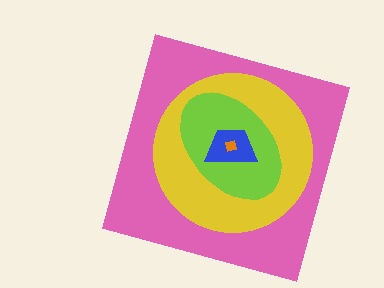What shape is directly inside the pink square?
The yellow circle.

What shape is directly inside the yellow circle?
The lime ellipse.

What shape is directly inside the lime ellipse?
The blue trapezoid.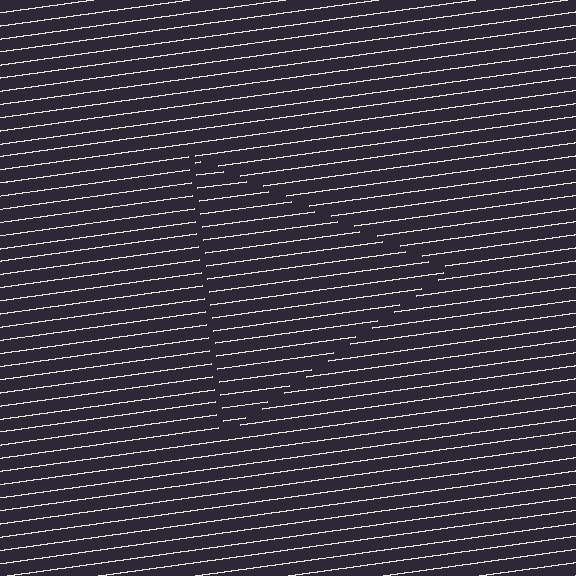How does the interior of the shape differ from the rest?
The interior of the shape contains the same grating, shifted by half a period — the contour is defined by the phase discontinuity where line-ends from the inner and outer gratings abut.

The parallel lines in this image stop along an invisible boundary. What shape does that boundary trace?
An illusory triangle. The interior of the shape contains the same grating, shifted by half a period — the contour is defined by the phase discontinuity where line-ends from the inner and outer gratings abut.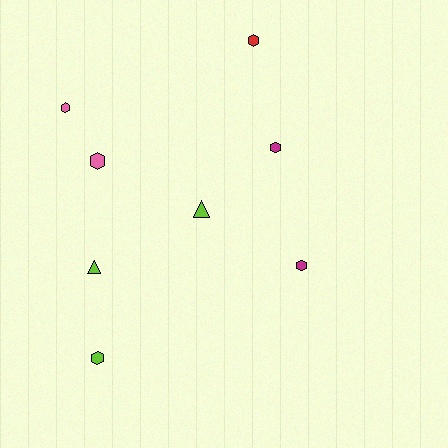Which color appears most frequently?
Lime, with 3 objects.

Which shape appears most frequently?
Hexagon, with 6 objects.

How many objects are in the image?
There are 8 objects.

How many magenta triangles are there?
There are no magenta triangles.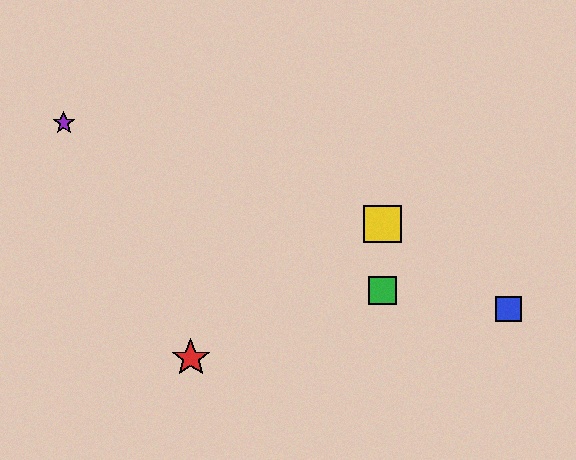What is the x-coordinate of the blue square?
The blue square is at x≈508.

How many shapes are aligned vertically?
2 shapes (the green square, the yellow square) are aligned vertically.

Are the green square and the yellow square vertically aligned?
Yes, both are at x≈382.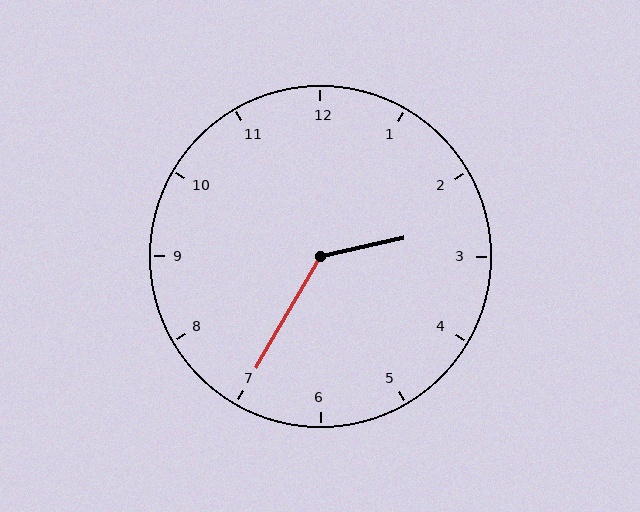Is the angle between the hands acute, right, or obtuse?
It is obtuse.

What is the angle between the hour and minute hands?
Approximately 132 degrees.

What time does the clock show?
2:35.